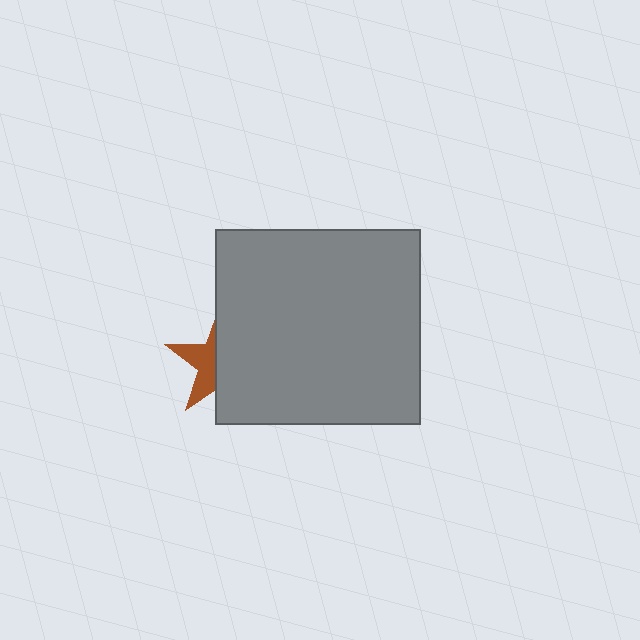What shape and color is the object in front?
The object in front is a gray rectangle.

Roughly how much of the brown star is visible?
A small part of it is visible (roughly 41%).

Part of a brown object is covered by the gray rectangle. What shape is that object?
It is a star.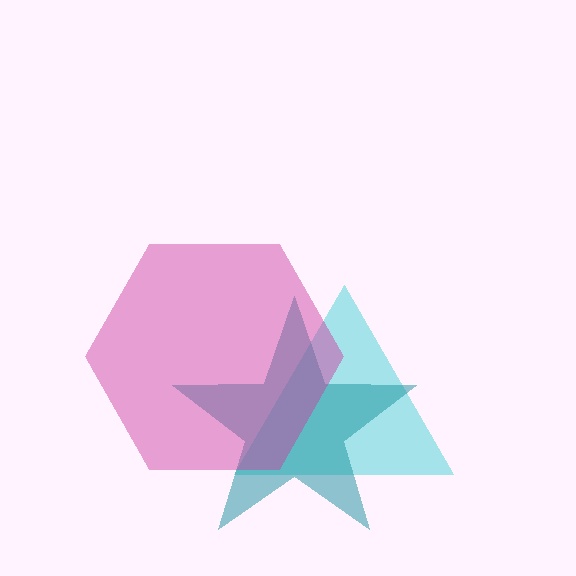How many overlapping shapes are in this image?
There are 3 overlapping shapes in the image.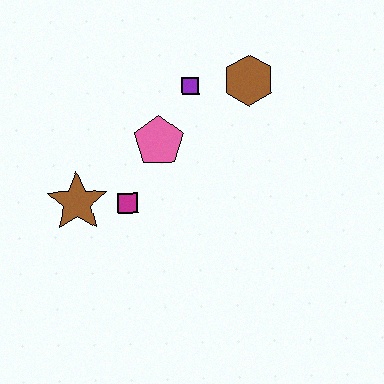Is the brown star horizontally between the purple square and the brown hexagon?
No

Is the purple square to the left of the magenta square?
No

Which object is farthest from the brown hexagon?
The brown star is farthest from the brown hexagon.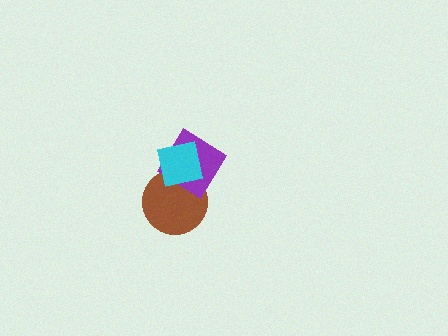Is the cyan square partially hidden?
No, no other shape covers it.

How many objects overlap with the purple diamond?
2 objects overlap with the purple diamond.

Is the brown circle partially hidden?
Yes, it is partially covered by another shape.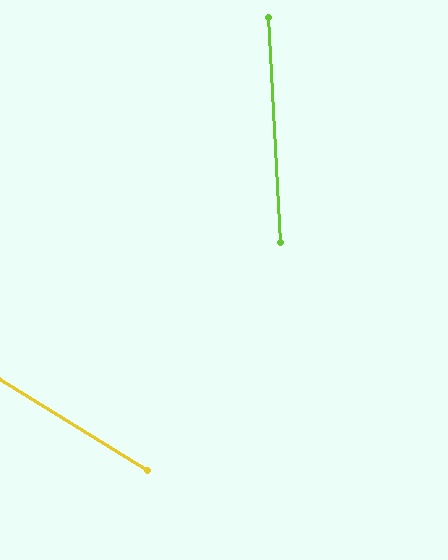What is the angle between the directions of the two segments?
Approximately 55 degrees.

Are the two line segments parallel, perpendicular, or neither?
Neither parallel nor perpendicular — they differ by about 55°.